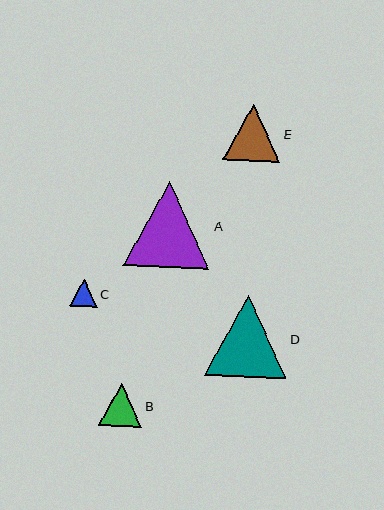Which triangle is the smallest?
Triangle C is the smallest with a size of approximately 28 pixels.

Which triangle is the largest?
Triangle A is the largest with a size of approximately 87 pixels.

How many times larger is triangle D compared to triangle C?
Triangle D is approximately 3.0 times the size of triangle C.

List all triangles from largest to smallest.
From largest to smallest: A, D, E, B, C.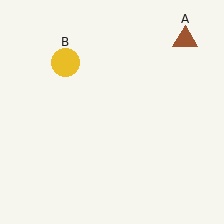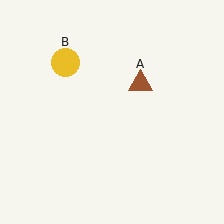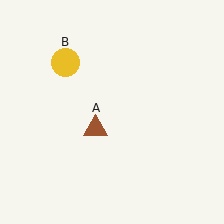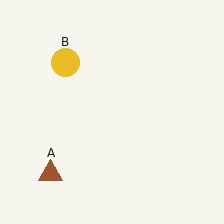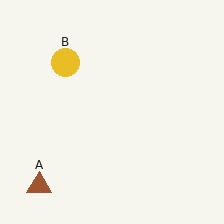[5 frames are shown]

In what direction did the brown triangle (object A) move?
The brown triangle (object A) moved down and to the left.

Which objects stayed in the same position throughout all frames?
Yellow circle (object B) remained stationary.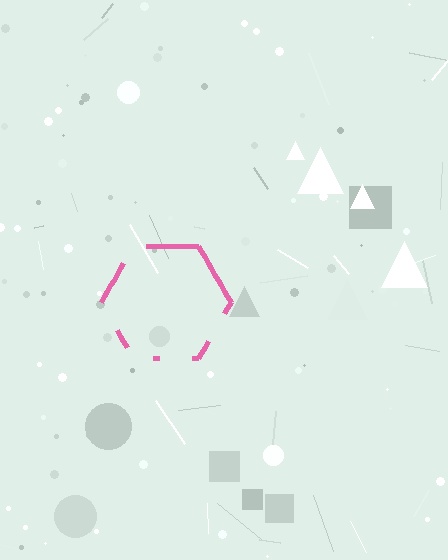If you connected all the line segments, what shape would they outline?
They would outline a hexagon.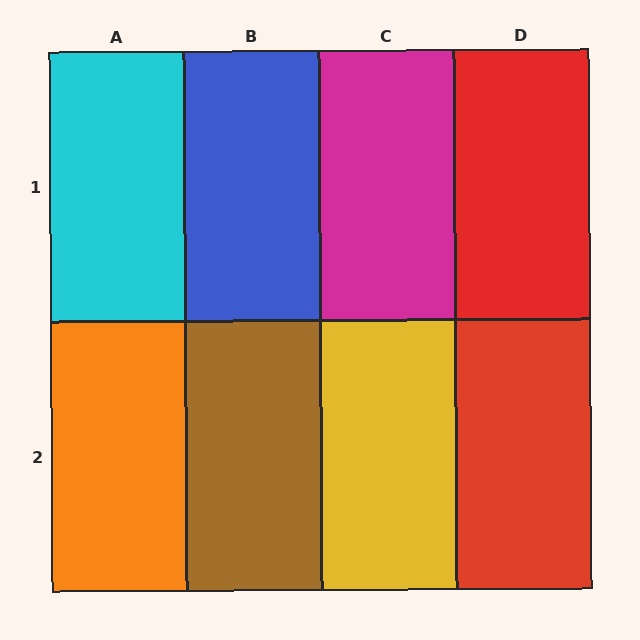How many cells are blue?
1 cell is blue.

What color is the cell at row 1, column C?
Magenta.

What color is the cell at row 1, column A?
Cyan.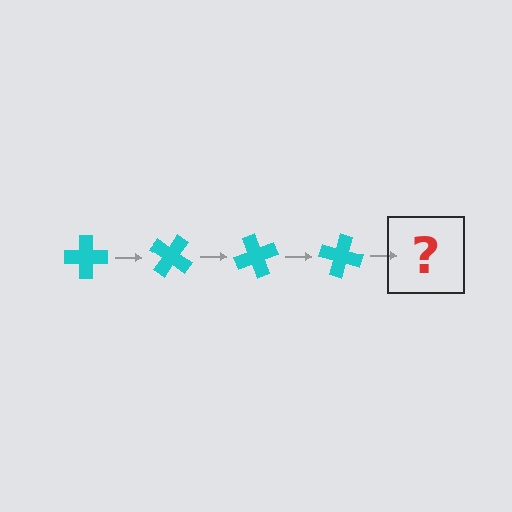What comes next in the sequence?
The next element should be a cyan cross rotated 140 degrees.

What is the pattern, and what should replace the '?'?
The pattern is that the cross rotates 35 degrees each step. The '?' should be a cyan cross rotated 140 degrees.